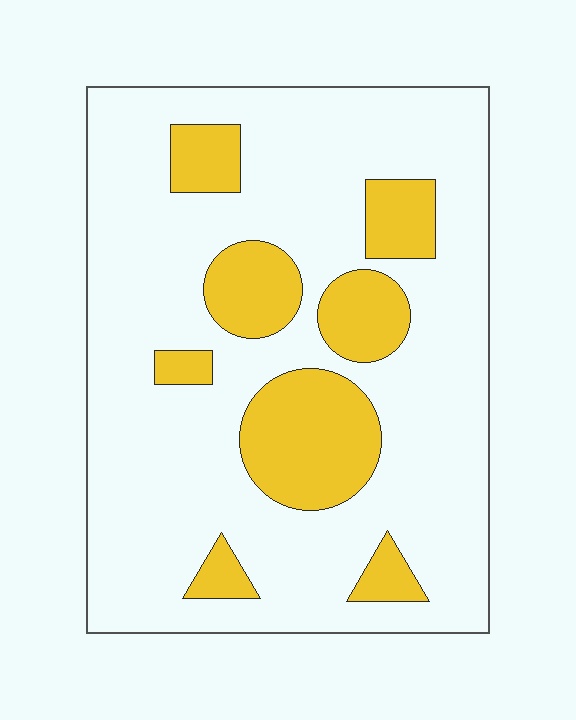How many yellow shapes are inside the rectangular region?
8.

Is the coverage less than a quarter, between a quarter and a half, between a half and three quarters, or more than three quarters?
Less than a quarter.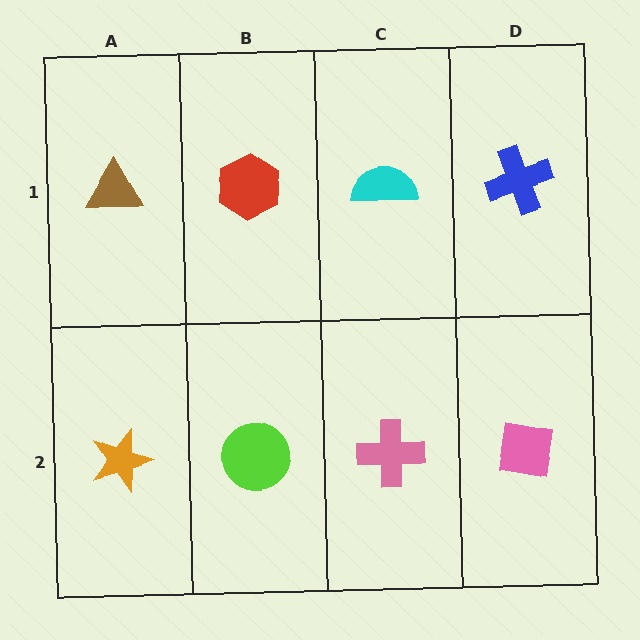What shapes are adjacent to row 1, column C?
A pink cross (row 2, column C), a red hexagon (row 1, column B), a blue cross (row 1, column D).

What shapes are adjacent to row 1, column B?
A lime circle (row 2, column B), a brown triangle (row 1, column A), a cyan semicircle (row 1, column C).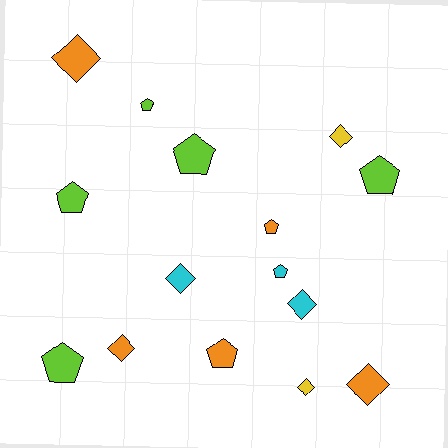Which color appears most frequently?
Lime, with 5 objects.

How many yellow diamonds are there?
There are 2 yellow diamonds.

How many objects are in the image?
There are 15 objects.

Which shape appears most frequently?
Pentagon, with 8 objects.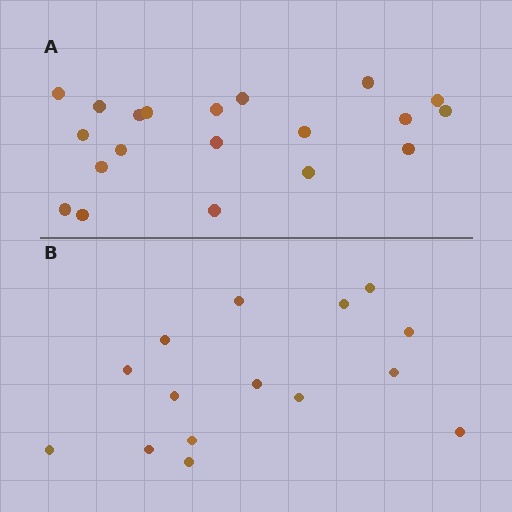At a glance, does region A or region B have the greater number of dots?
Region A (the top region) has more dots.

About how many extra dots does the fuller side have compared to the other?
Region A has about 5 more dots than region B.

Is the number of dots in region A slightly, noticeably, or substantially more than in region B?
Region A has noticeably more, but not dramatically so. The ratio is roughly 1.3 to 1.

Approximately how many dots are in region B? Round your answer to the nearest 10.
About 20 dots. (The exact count is 15, which rounds to 20.)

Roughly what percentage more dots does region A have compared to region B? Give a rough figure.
About 35% more.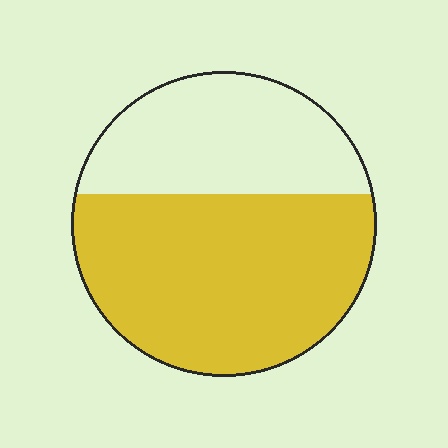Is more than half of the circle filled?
Yes.